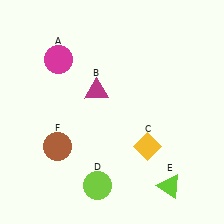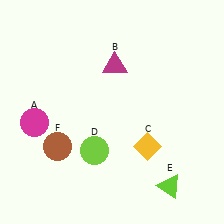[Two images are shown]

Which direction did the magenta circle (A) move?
The magenta circle (A) moved down.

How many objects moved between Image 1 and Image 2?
3 objects moved between the two images.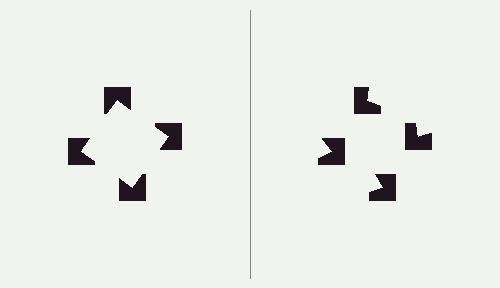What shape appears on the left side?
An illusory square.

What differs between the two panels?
The notched squares are positioned identically on both sides; only the wedge orientations differ. On the left they align to a square; on the right they are misaligned.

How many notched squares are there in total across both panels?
8 — 4 on each side.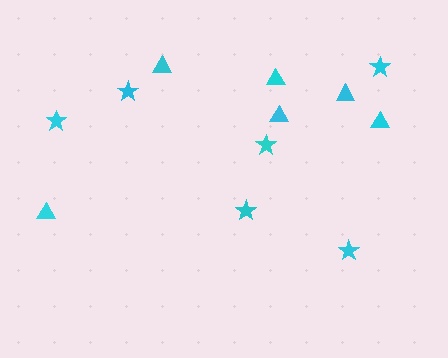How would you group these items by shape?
There are 2 groups: one group of stars (6) and one group of triangles (6).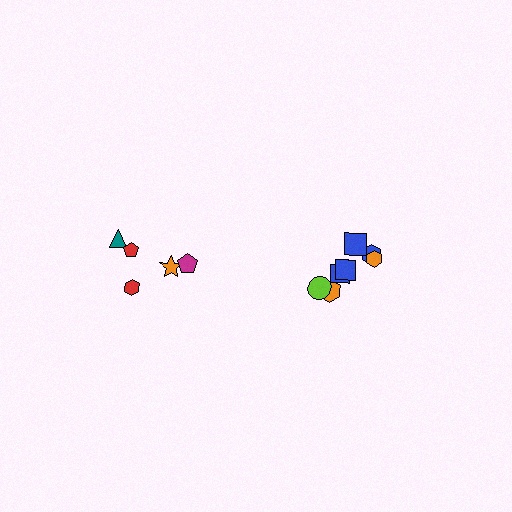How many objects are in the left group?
There are 5 objects.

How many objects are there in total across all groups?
There are 12 objects.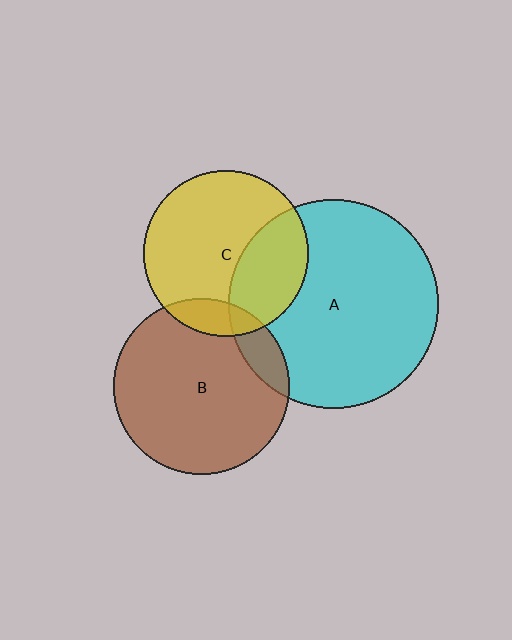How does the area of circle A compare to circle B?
Approximately 1.4 times.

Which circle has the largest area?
Circle A (cyan).